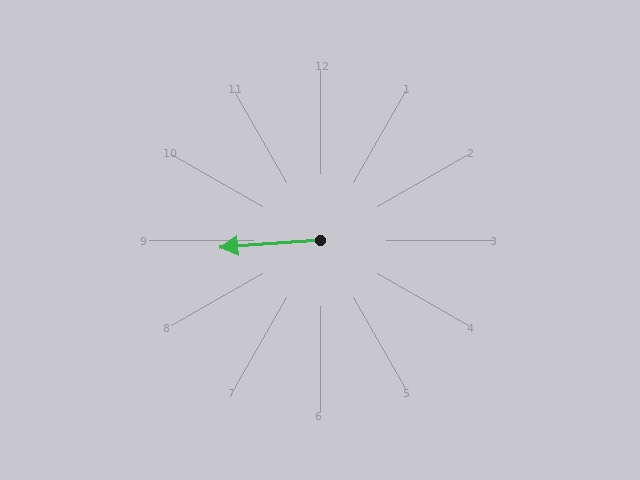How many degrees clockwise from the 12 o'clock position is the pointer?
Approximately 266 degrees.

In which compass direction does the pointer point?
West.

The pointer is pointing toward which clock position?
Roughly 9 o'clock.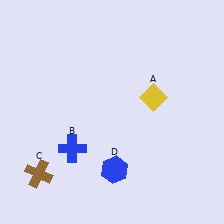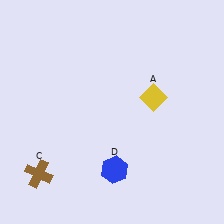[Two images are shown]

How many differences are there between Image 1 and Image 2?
There is 1 difference between the two images.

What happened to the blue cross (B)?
The blue cross (B) was removed in Image 2. It was in the bottom-left area of Image 1.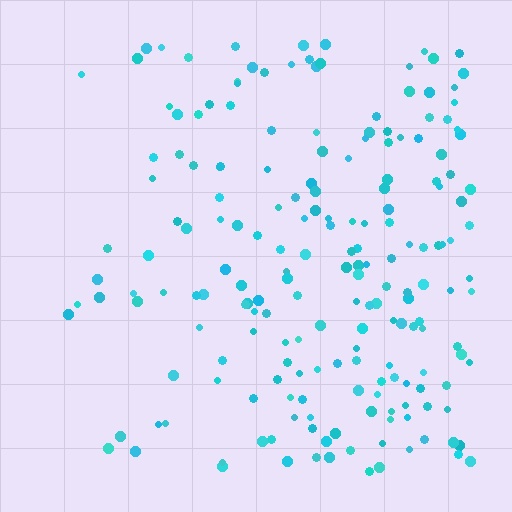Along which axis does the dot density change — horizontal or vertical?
Horizontal.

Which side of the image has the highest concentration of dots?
The right.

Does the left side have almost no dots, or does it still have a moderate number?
Still a moderate number, just noticeably fewer than the right.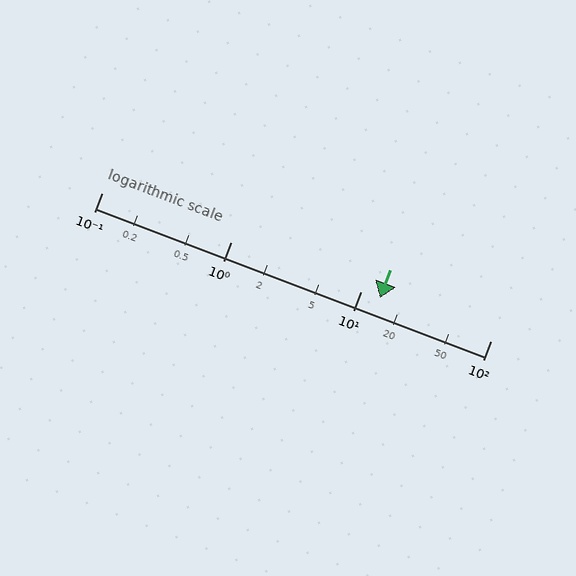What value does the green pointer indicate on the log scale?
The pointer indicates approximately 14.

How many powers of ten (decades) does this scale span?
The scale spans 3 decades, from 0.1 to 100.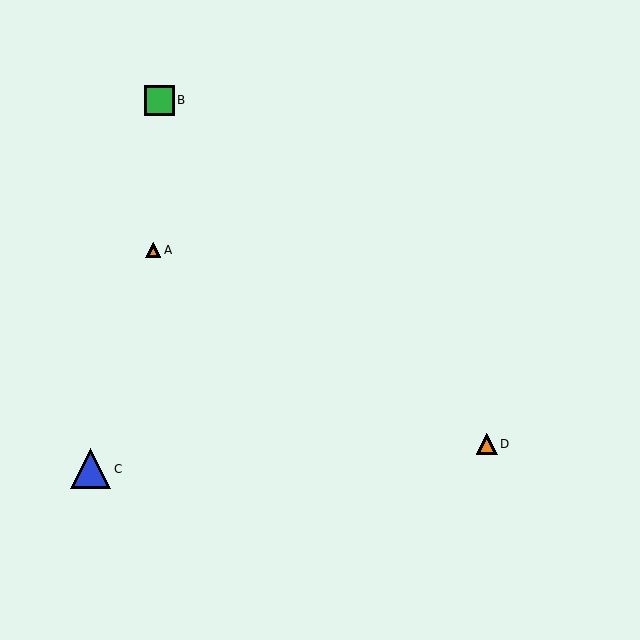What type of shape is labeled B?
Shape B is a green square.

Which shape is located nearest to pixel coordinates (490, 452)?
The orange triangle (labeled D) at (487, 444) is nearest to that location.